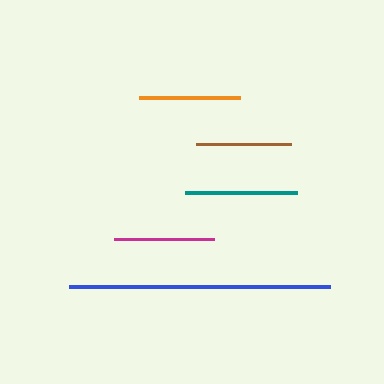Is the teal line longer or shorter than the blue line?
The blue line is longer than the teal line.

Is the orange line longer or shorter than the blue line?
The blue line is longer than the orange line.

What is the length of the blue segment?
The blue segment is approximately 261 pixels long.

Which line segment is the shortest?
The brown line is the shortest at approximately 94 pixels.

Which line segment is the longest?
The blue line is the longest at approximately 261 pixels.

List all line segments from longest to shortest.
From longest to shortest: blue, teal, orange, magenta, brown.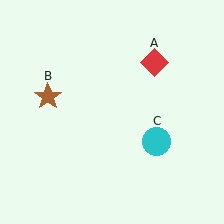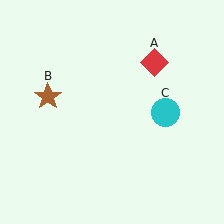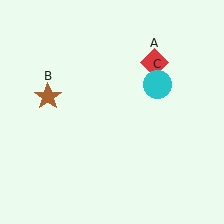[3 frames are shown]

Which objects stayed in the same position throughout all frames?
Red diamond (object A) and brown star (object B) remained stationary.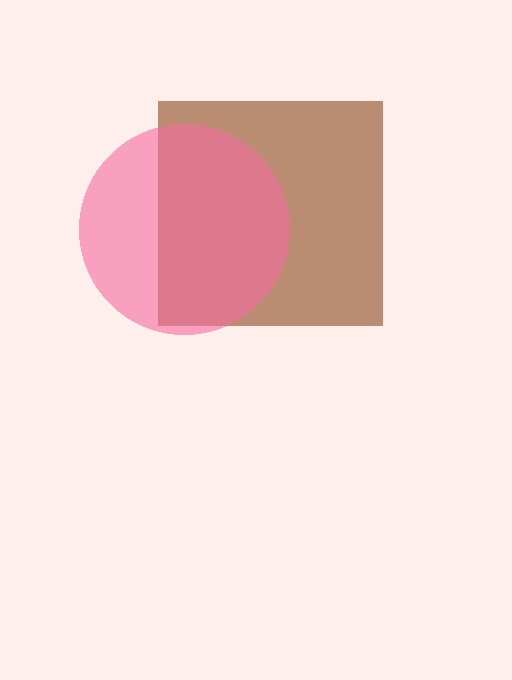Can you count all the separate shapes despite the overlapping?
Yes, there are 2 separate shapes.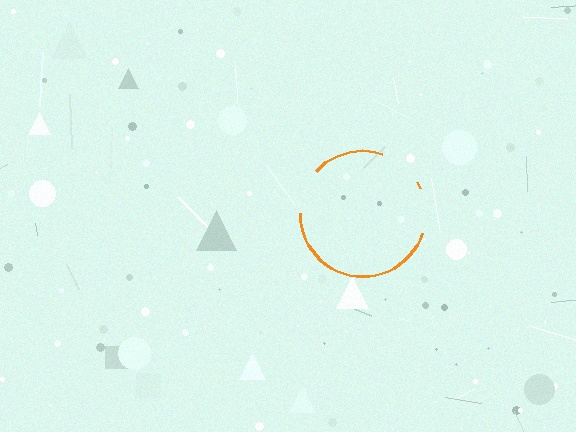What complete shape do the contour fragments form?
The contour fragments form a circle.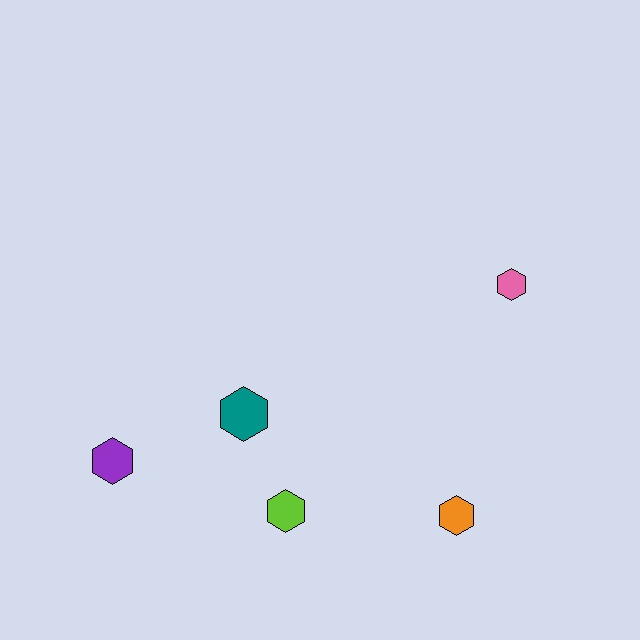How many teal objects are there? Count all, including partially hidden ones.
There is 1 teal object.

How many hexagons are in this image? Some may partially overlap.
There are 5 hexagons.